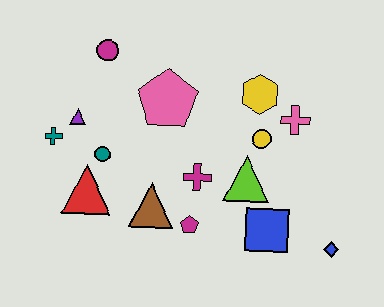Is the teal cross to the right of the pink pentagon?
No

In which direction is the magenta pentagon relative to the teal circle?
The magenta pentagon is to the right of the teal circle.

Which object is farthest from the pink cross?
The teal cross is farthest from the pink cross.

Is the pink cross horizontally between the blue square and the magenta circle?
No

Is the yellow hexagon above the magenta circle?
No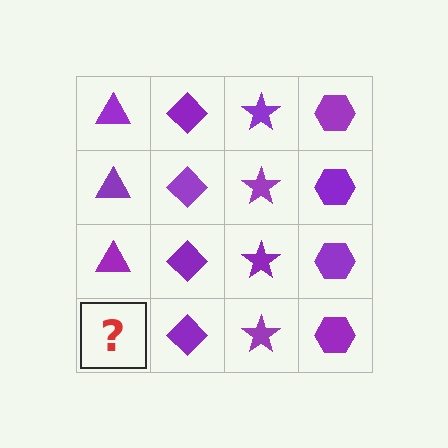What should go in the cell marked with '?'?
The missing cell should contain a purple triangle.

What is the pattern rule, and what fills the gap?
The rule is that each column has a consistent shape. The gap should be filled with a purple triangle.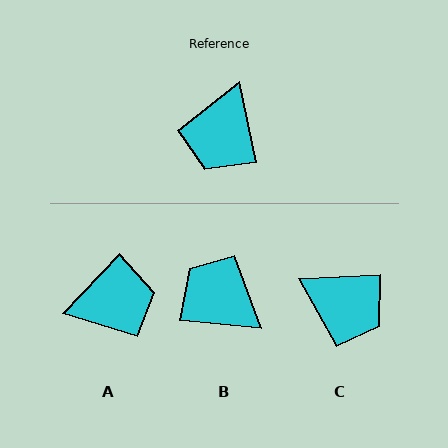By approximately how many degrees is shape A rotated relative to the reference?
Approximately 124 degrees counter-clockwise.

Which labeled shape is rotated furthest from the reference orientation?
A, about 124 degrees away.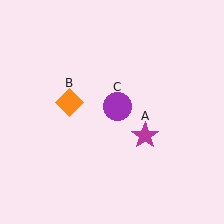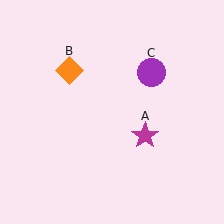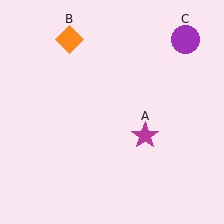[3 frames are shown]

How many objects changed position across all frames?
2 objects changed position: orange diamond (object B), purple circle (object C).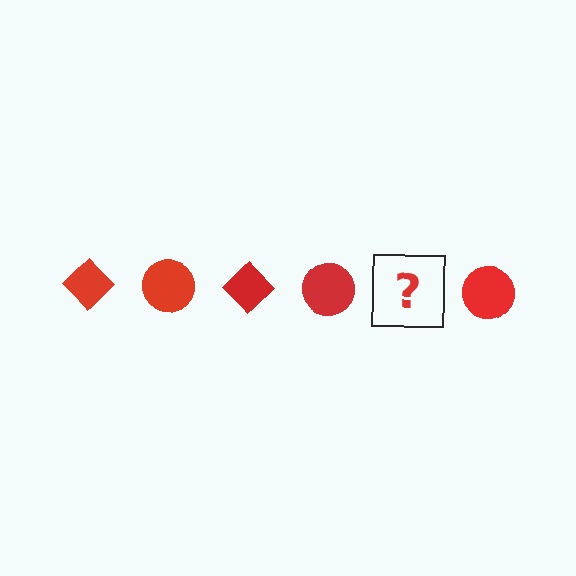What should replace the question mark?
The question mark should be replaced with a red diamond.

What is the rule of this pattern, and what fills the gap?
The rule is that the pattern cycles through diamond, circle shapes in red. The gap should be filled with a red diamond.